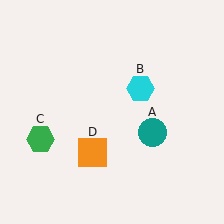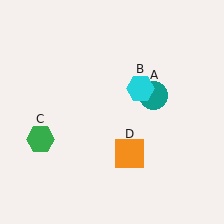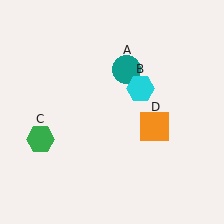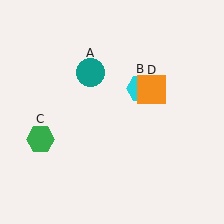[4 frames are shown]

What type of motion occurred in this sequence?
The teal circle (object A), orange square (object D) rotated counterclockwise around the center of the scene.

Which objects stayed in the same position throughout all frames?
Cyan hexagon (object B) and green hexagon (object C) remained stationary.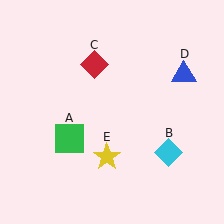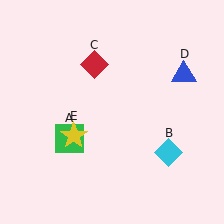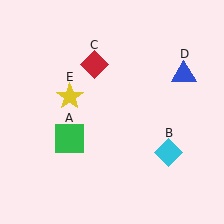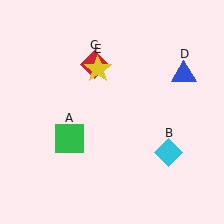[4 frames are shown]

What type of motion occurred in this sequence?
The yellow star (object E) rotated clockwise around the center of the scene.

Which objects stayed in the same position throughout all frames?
Green square (object A) and cyan diamond (object B) and red diamond (object C) and blue triangle (object D) remained stationary.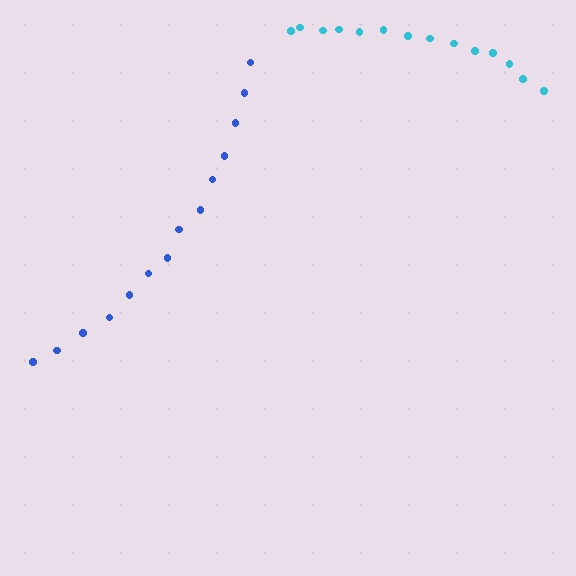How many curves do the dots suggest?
There are 2 distinct paths.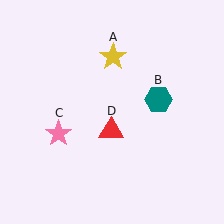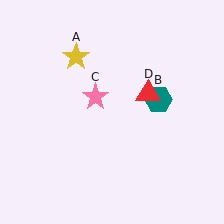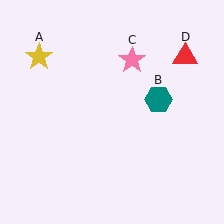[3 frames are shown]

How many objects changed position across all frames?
3 objects changed position: yellow star (object A), pink star (object C), red triangle (object D).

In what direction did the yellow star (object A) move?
The yellow star (object A) moved left.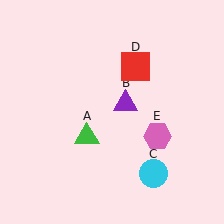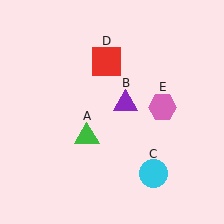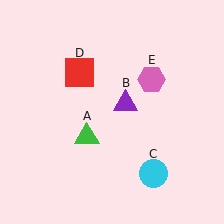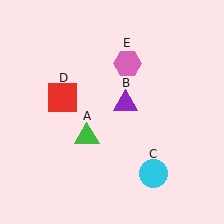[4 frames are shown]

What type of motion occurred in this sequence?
The red square (object D), pink hexagon (object E) rotated counterclockwise around the center of the scene.